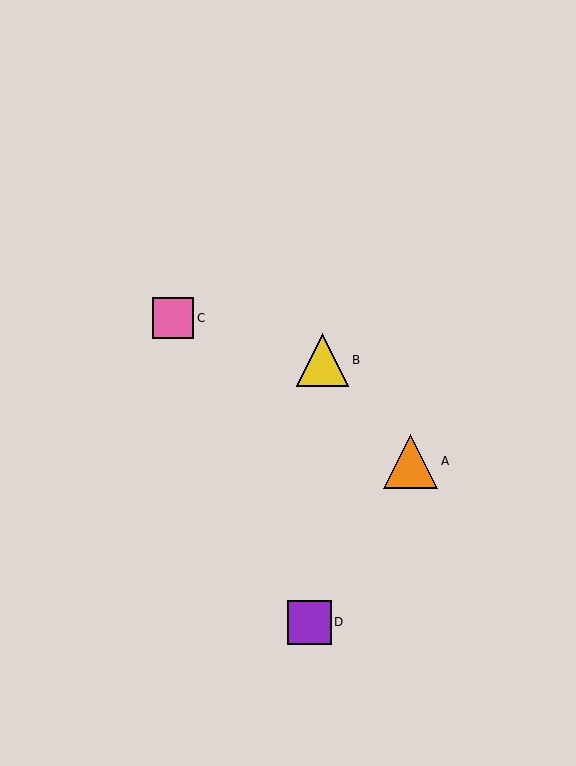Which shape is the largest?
The orange triangle (labeled A) is the largest.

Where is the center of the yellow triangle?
The center of the yellow triangle is at (323, 360).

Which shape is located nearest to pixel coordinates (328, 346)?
The yellow triangle (labeled B) at (323, 360) is nearest to that location.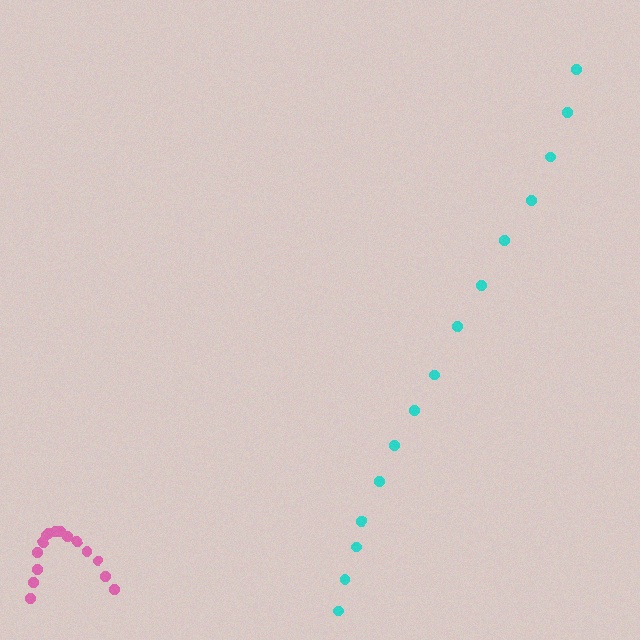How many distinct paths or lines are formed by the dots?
There are 2 distinct paths.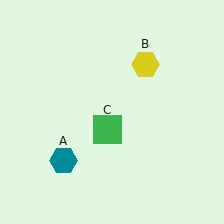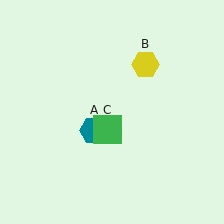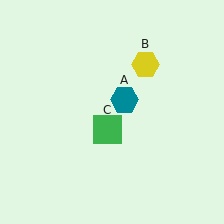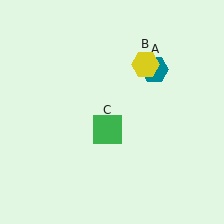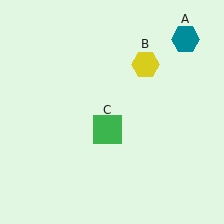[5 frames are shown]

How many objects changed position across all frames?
1 object changed position: teal hexagon (object A).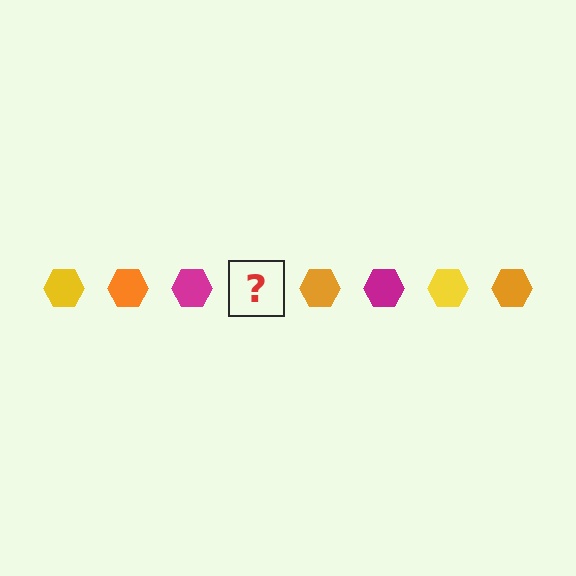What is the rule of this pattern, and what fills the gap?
The rule is that the pattern cycles through yellow, orange, magenta hexagons. The gap should be filled with a yellow hexagon.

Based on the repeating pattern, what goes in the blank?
The blank should be a yellow hexagon.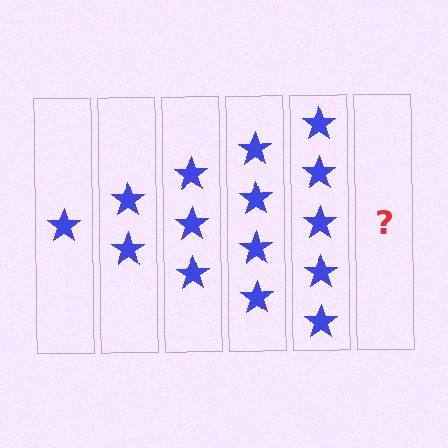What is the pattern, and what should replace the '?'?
The pattern is that each step adds one more star. The '?' should be 6 stars.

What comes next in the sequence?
The next element should be 6 stars.